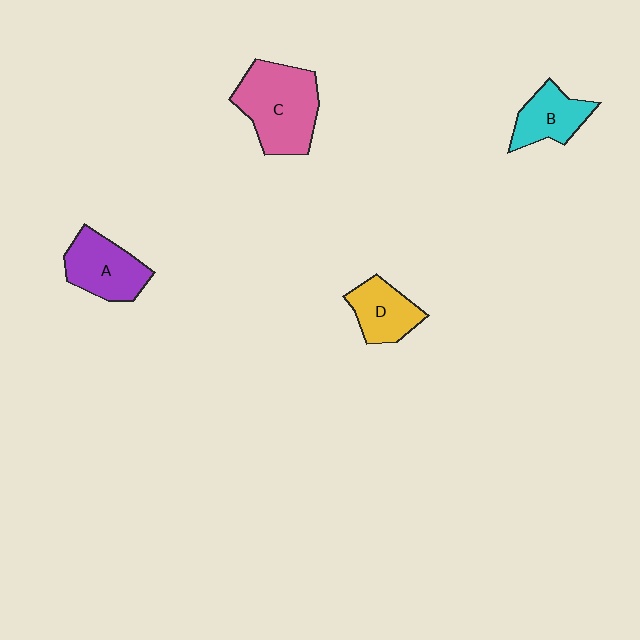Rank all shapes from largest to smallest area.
From largest to smallest: C (pink), A (purple), D (yellow), B (cyan).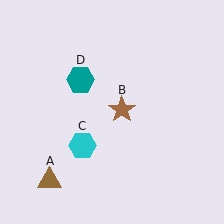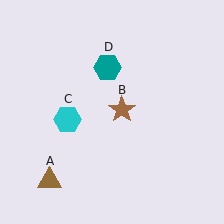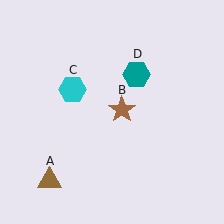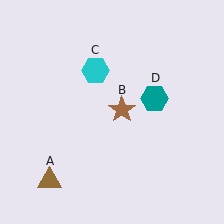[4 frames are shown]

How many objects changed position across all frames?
2 objects changed position: cyan hexagon (object C), teal hexagon (object D).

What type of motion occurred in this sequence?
The cyan hexagon (object C), teal hexagon (object D) rotated clockwise around the center of the scene.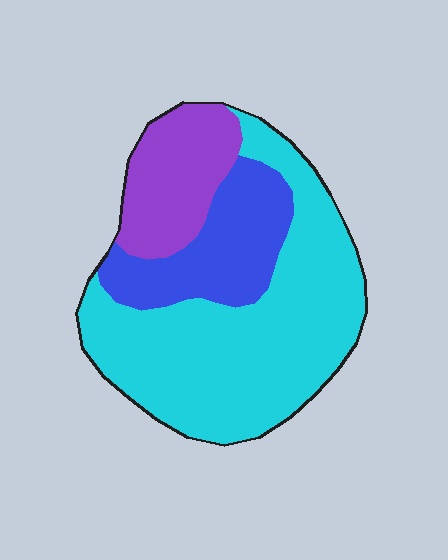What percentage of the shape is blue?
Blue covers about 20% of the shape.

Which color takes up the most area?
Cyan, at roughly 60%.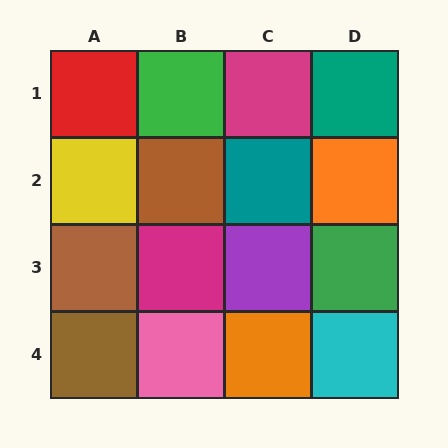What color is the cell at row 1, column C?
Magenta.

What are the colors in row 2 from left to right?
Yellow, brown, teal, orange.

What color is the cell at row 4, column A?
Brown.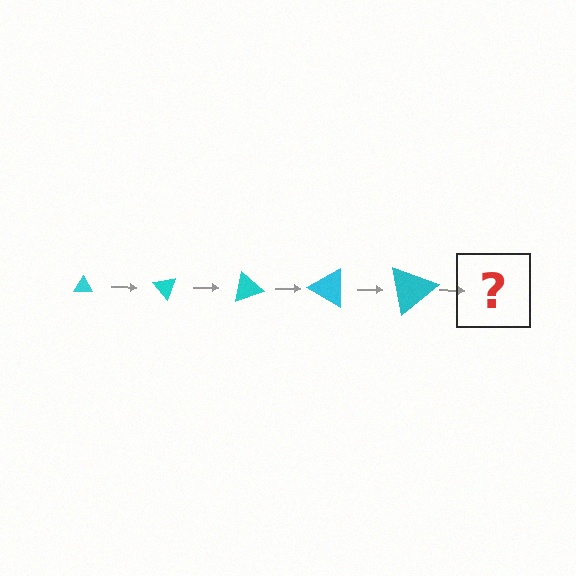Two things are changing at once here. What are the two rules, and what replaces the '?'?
The two rules are that the triangle grows larger each step and it rotates 50 degrees each step. The '?' should be a triangle, larger than the previous one and rotated 250 degrees from the start.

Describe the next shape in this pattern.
It should be a triangle, larger than the previous one and rotated 250 degrees from the start.